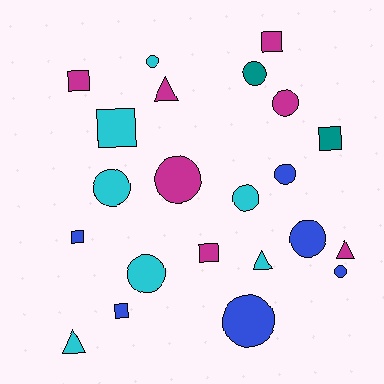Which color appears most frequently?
Cyan, with 7 objects.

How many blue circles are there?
There are 4 blue circles.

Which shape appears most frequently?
Circle, with 11 objects.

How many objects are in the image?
There are 22 objects.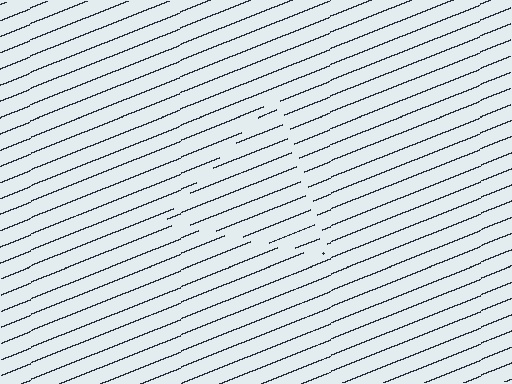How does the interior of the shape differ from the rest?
The interior of the shape contains the same grating, shifted by half a period — the contour is defined by the phase discontinuity where line-ends from the inner and outer gratings abut.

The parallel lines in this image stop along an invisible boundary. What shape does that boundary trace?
An illusory triangle. The interior of the shape contains the same grating, shifted by half a period — the contour is defined by the phase discontinuity where line-ends from the inner and outer gratings abut.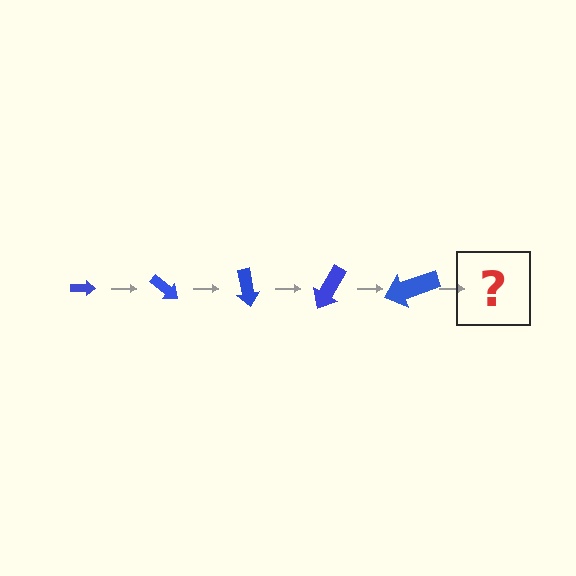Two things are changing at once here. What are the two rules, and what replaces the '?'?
The two rules are that the arrow grows larger each step and it rotates 40 degrees each step. The '?' should be an arrow, larger than the previous one and rotated 200 degrees from the start.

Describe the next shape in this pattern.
It should be an arrow, larger than the previous one and rotated 200 degrees from the start.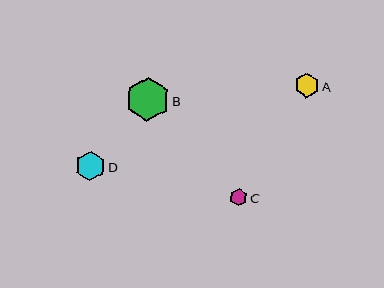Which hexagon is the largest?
Hexagon B is the largest with a size of approximately 44 pixels.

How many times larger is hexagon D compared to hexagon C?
Hexagon D is approximately 1.6 times the size of hexagon C.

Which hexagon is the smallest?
Hexagon C is the smallest with a size of approximately 18 pixels.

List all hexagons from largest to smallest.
From largest to smallest: B, D, A, C.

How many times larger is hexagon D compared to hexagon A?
Hexagon D is approximately 1.2 times the size of hexagon A.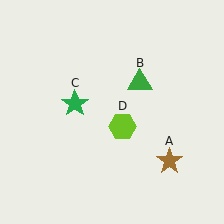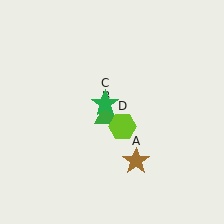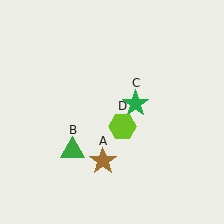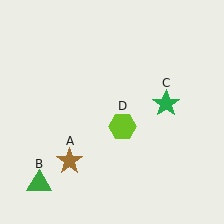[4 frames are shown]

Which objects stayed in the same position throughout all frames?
Lime hexagon (object D) remained stationary.